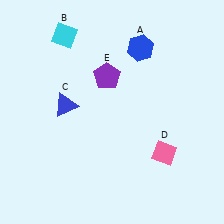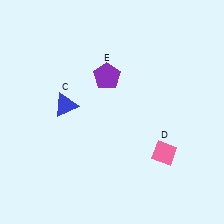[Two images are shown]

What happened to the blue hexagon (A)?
The blue hexagon (A) was removed in Image 2. It was in the top-right area of Image 1.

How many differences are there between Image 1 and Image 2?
There are 2 differences between the two images.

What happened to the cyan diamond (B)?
The cyan diamond (B) was removed in Image 2. It was in the top-left area of Image 1.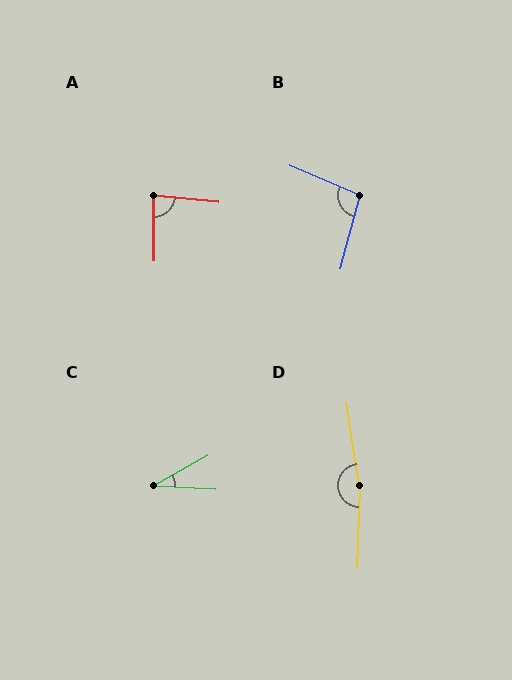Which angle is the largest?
D, at approximately 170 degrees.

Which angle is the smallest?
C, at approximately 32 degrees.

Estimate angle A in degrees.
Approximately 83 degrees.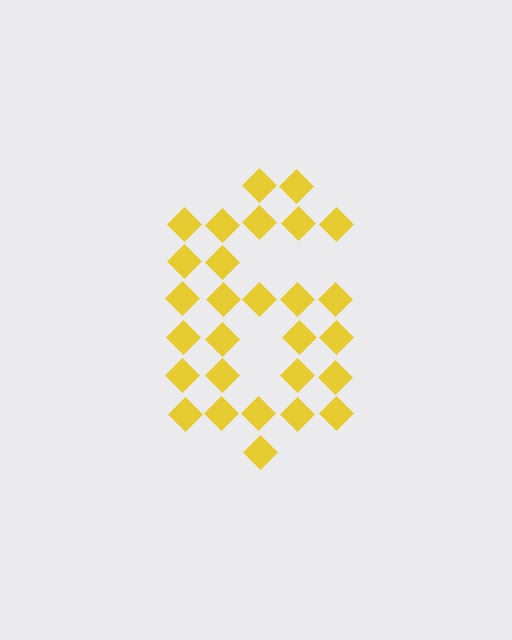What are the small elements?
The small elements are diamonds.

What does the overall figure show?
The overall figure shows the digit 6.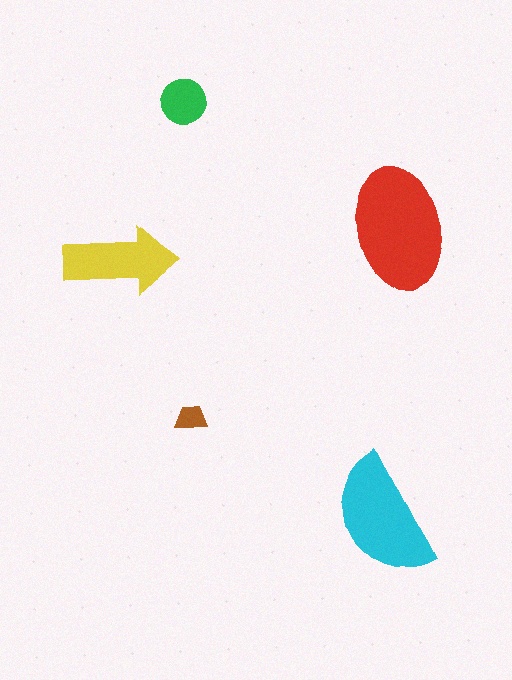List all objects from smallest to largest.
The brown trapezoid, the green circle, the yellow arrow, the cyan semicircle, the red ellipse.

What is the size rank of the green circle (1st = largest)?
4th.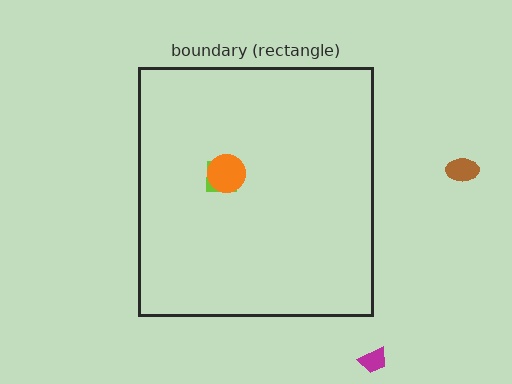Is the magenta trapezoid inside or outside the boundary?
Outside.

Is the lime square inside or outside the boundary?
Inside.